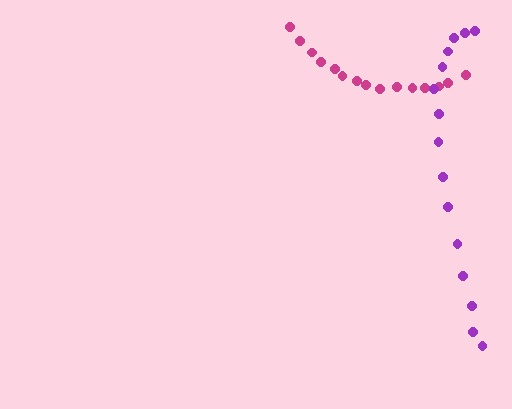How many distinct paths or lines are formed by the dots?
There are 2 distinct paths.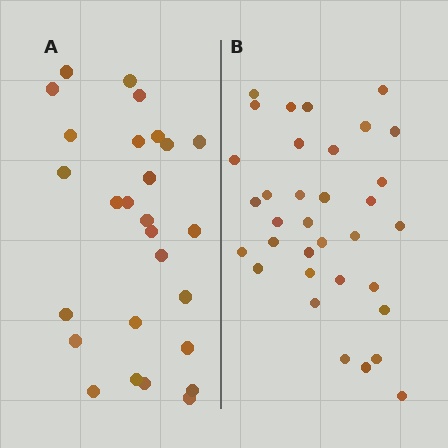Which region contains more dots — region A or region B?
Region B (the right region) has more dots.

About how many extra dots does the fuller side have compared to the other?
Region B has roughly 8 or so more dots than region A.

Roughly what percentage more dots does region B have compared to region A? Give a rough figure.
About 25% more.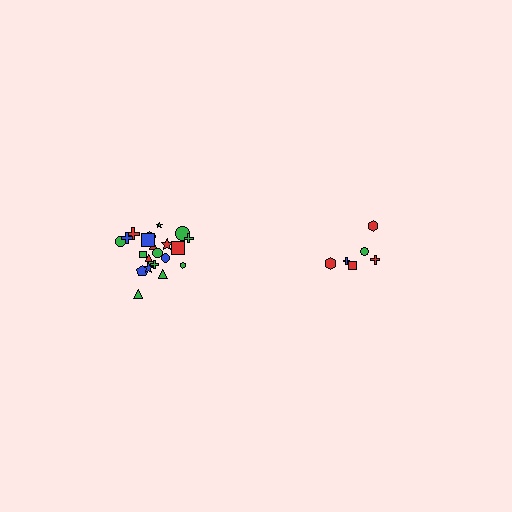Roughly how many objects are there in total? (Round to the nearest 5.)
Roughly 30 objects in total.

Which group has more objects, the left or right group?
The left group.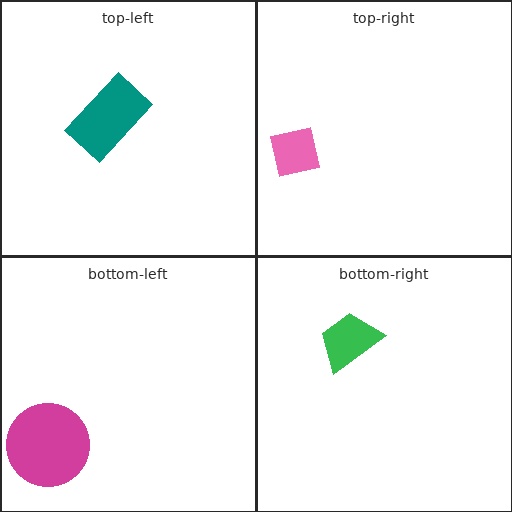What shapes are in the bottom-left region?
The magenta circle.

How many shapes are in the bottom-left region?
1.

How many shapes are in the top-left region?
1.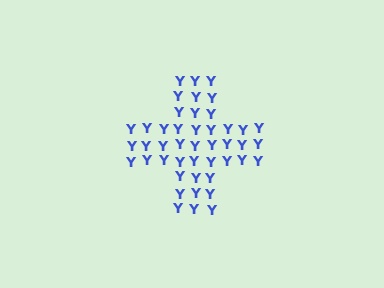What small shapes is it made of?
It is made of small letter Y's.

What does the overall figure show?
The overall figure shows a cross.